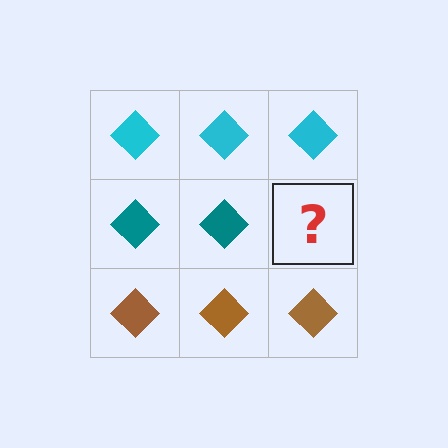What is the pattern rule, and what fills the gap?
The rule is that each row has a consistent color. The gap should be filled with a teal diamond.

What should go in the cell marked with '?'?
The missing cell should contain a teal diamond.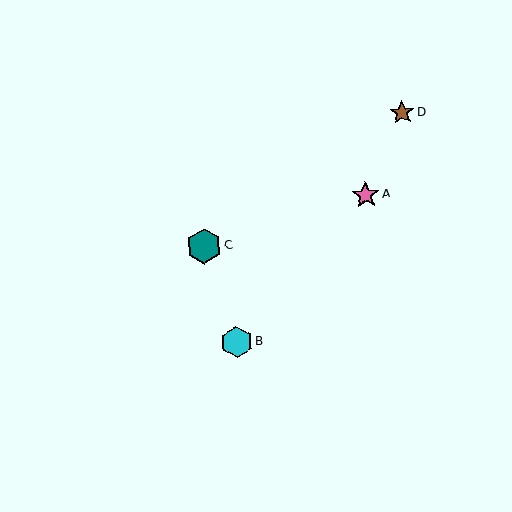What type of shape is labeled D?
Shape D is a brown star.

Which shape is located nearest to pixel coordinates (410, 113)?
The brown star (labeled D) at (402, 113) is nearest to that location.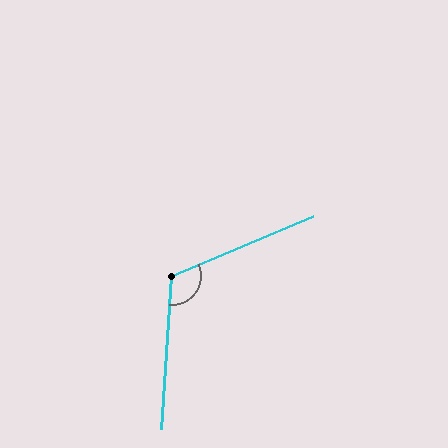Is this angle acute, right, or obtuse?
It is obtuse.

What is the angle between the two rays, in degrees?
Approximately 117 degrees.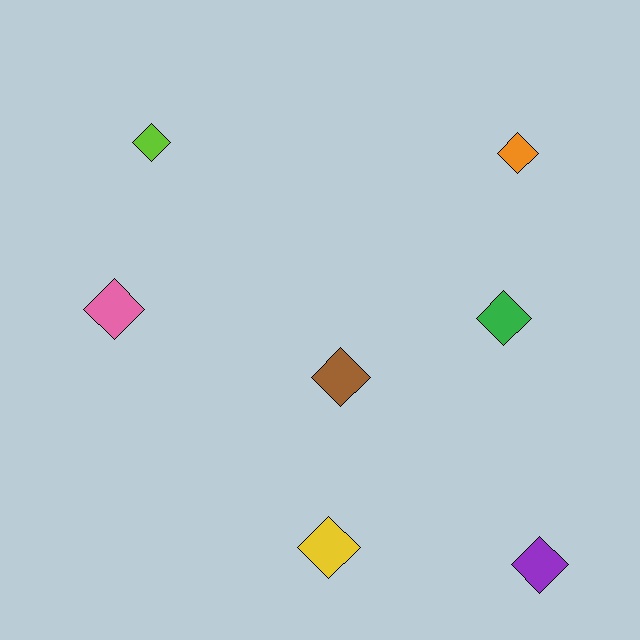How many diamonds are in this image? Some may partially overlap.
There are 7 diamonds.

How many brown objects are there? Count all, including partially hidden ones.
There is 1 brown object.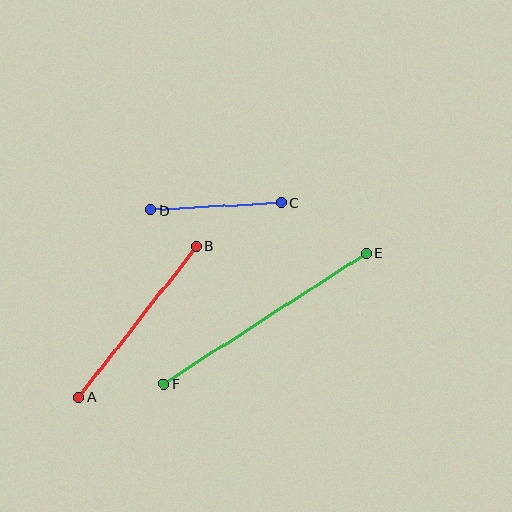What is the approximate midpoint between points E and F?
The midpoint is at approximately (265, 318) pixels.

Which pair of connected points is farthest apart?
Points E and F are farthest apart.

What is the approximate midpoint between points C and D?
The midpoint is at approximately (216, 206) pixels.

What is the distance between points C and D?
The distance is approximately 131 pixels.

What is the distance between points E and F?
The distance is approximately 241 pixels.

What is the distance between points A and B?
The distance is approximately 192 pixels.